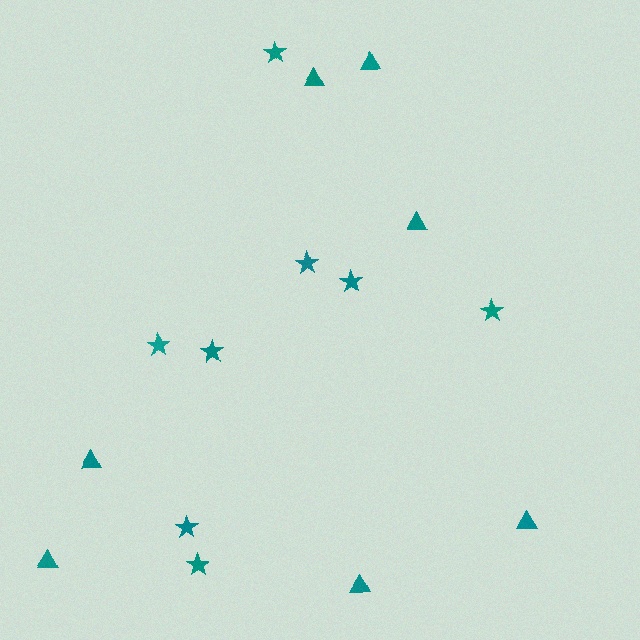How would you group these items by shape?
There are 2 groups: one group of stars (8) and one group of triangles (7).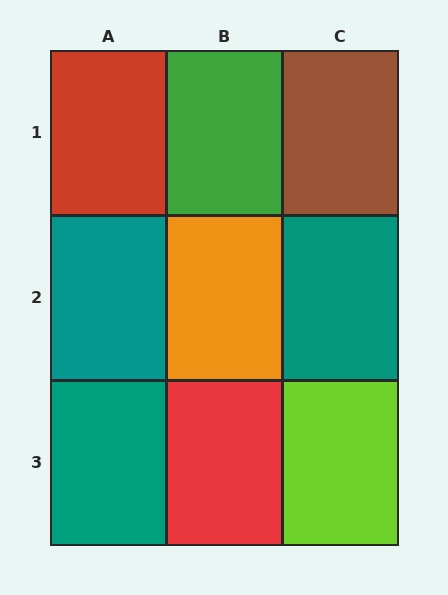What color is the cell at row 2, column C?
Teal.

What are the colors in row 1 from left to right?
Red, green, brown.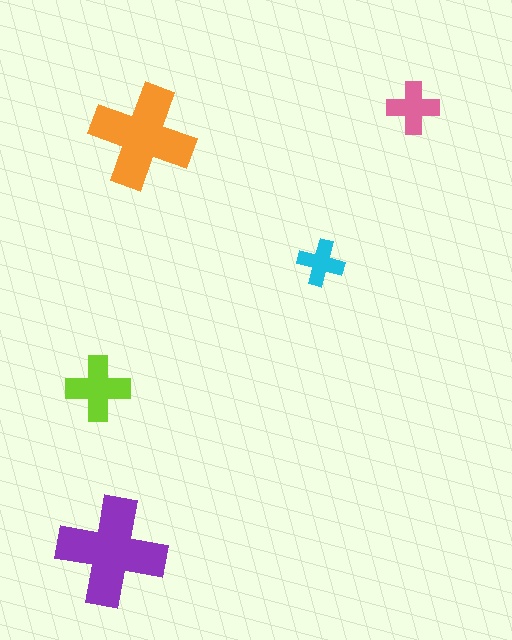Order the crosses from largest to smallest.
the purple one, the orange one, the lime one, the pink one, the cyan one.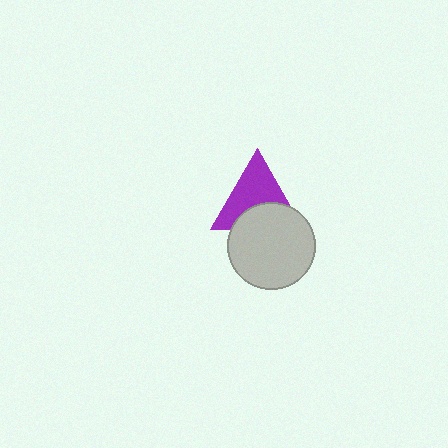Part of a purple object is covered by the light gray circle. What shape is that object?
It is a triangle.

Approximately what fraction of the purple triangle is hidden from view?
Roughly 38% of the purple triangle is hidden behind the light gray circle.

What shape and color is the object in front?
The object in front is a light gray circle.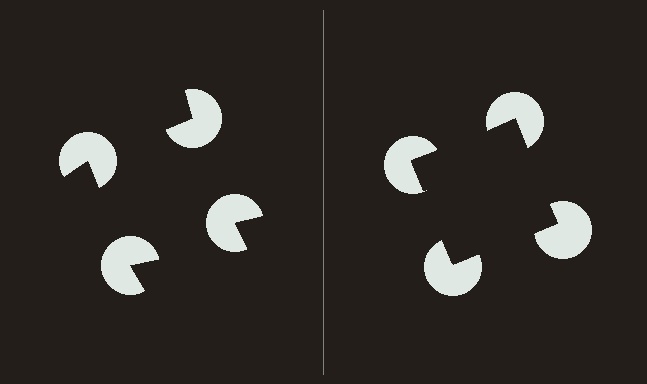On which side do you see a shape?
An illusory square appears on the right side. On the left side the wedge cuts are rotated, so no coherent shape forms.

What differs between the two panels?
The pac-man discs are positioned identically on both sides; only the wedge orientations differ. On the right they align to a square; on the left they are misaligned.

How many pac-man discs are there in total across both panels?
8 — 4 on each side.